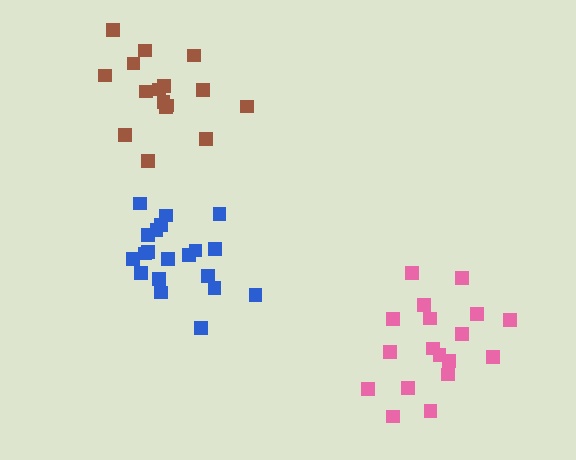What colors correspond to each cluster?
The clusters are colored: brown, pink, blue.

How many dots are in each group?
Group 1: 16 dots, Group 2: 18 dots, Group 3: 20 dots (54 total).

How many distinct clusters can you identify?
There are 3 distinct clusters.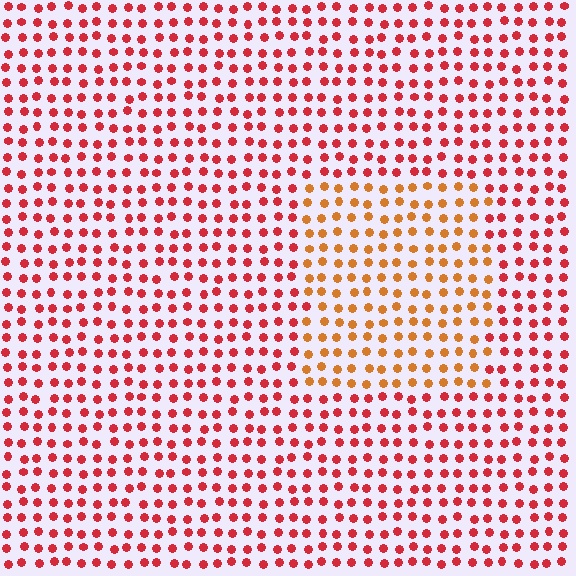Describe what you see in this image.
The image is filled with small red elements in a uniform arrangement. A rectangle-shaped region is visible where the elements are tinted to a slightly different hue, forming a subtle color boundary.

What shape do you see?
I see a rectangle.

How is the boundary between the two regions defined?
The boundary is defined purely by a slight shift in hue (about 35 degrees). Spacing, size, and orientation are identical on both sides.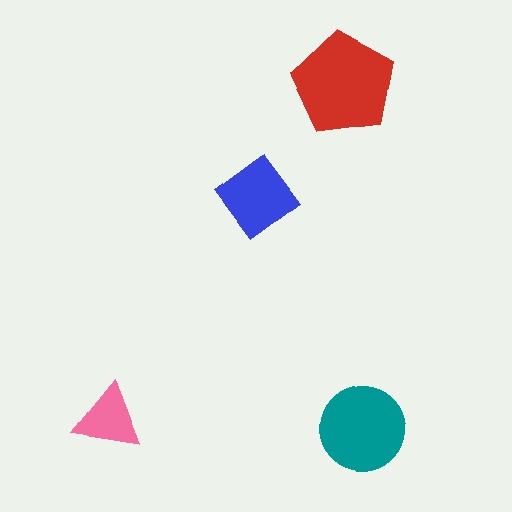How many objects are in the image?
There are 4 objects in the image.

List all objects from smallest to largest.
The pink triangle, the blue diamond, the teal circle, the red pentagon.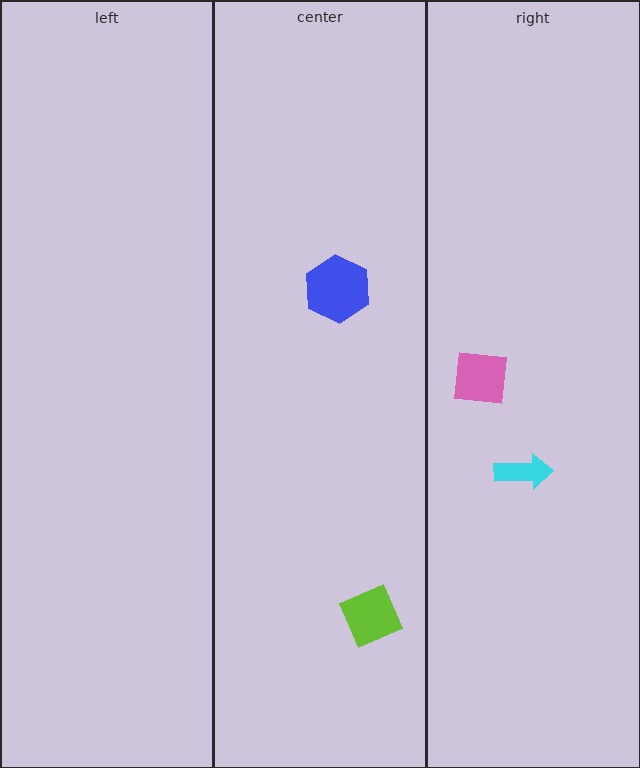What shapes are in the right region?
The pink square, the cyan arrow.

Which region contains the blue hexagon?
The center region.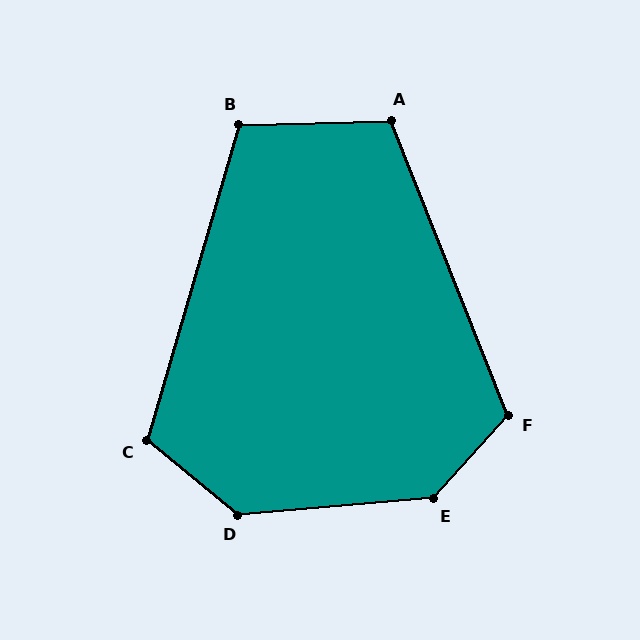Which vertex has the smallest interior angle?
B, at approximately 108 degrees.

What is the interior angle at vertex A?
Approximately 110 degrees (obtuse).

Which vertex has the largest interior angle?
E, at approximately 137 degrees.